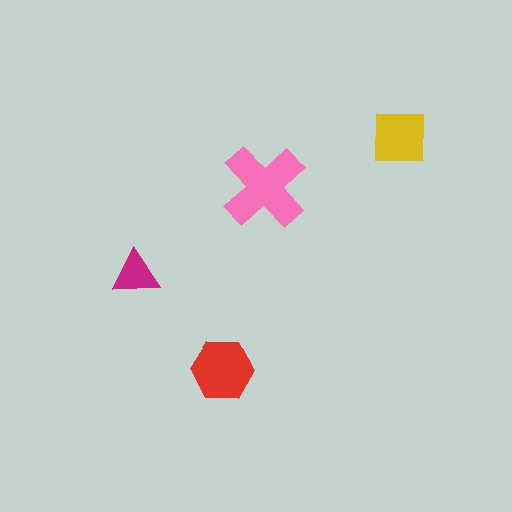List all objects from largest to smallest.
The pink cross, the red hexagon, the yellow square, the magenta triangle.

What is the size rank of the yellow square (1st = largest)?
3rd.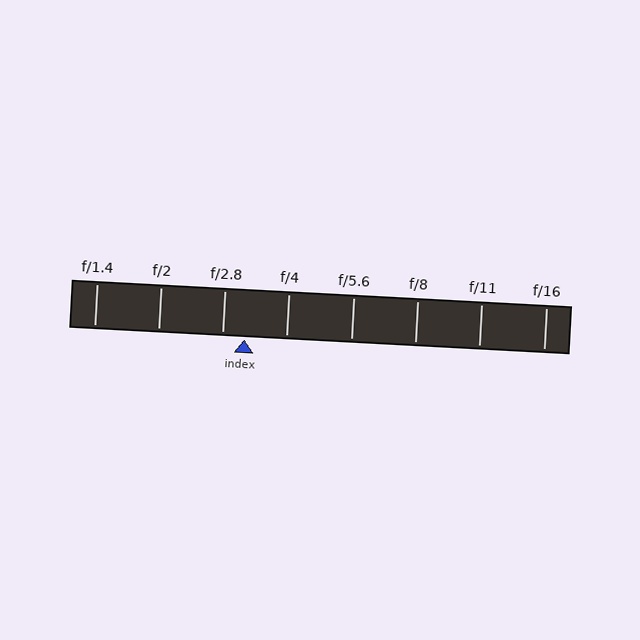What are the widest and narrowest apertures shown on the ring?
The widest aperture shown is f/1.4 and the narrowest is f/16.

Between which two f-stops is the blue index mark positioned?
The index mark is between f/2.8 and f/4.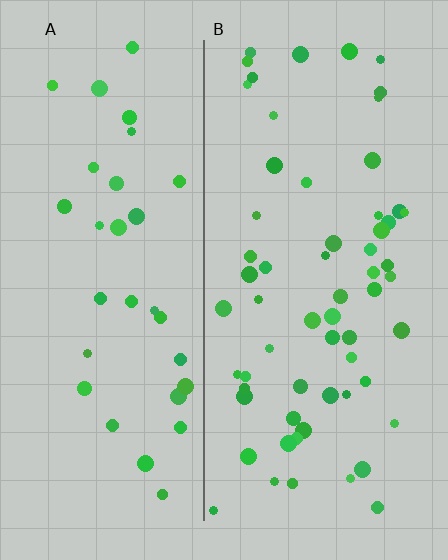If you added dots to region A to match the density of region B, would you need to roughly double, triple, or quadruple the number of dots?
Approximately double.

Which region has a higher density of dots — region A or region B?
B (the right).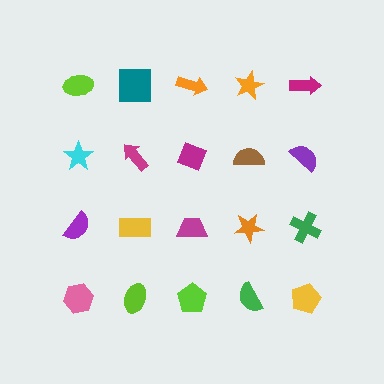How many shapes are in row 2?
5 shapes.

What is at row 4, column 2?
A lime ellipse.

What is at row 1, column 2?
A teal square.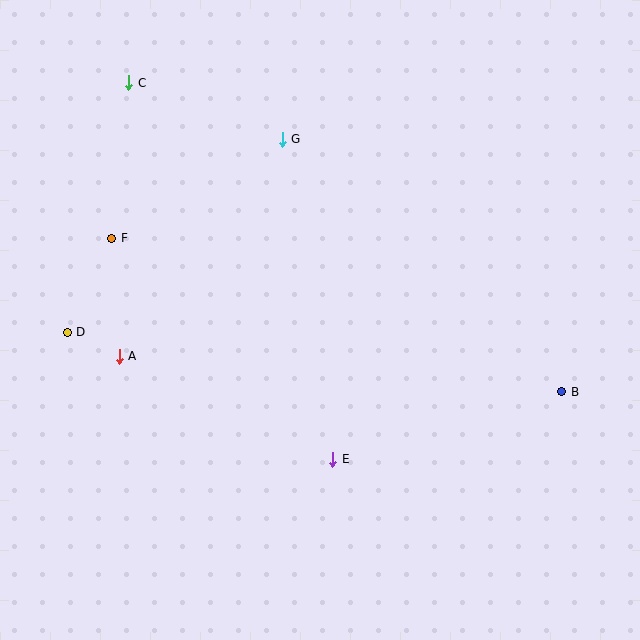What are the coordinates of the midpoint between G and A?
The midpoint between G and A is at (201, 248).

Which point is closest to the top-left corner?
Point C is closest to the top-left corner.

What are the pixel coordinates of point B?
Point B is at (562, 392).